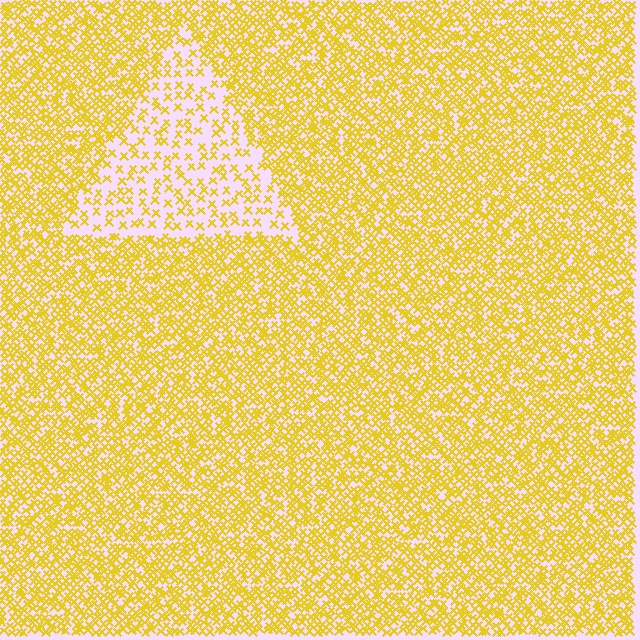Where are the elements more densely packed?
The elements are more densely packed outside the triangle boundary.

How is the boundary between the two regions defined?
The boundary is defined by a change in element density (approximately 2.6x ratio). All elements are the same color, size, and shape.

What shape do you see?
I see a triangle.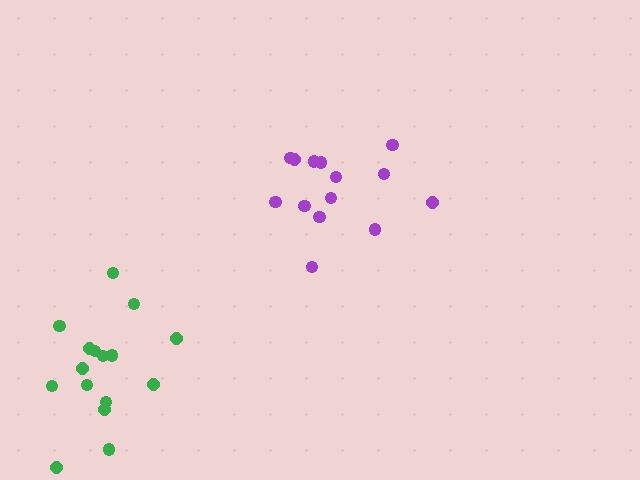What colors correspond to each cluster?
The clusters are colored: purple, green.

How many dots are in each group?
Group 1: 14 dots, Group 2: 16 dots (30 total).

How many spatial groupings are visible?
There are 2 spatial groupings.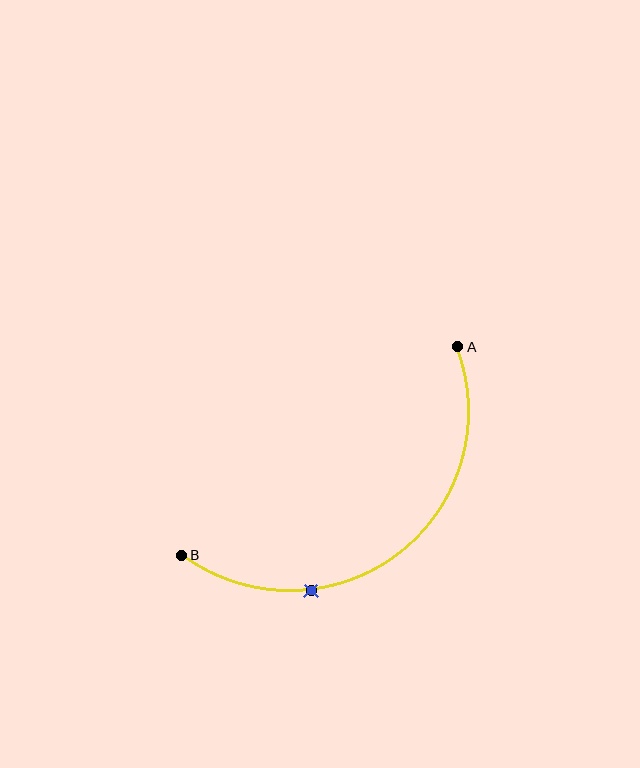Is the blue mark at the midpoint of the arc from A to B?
No. The blue mark lies on the arc but is closer to endpoint B. The arc midpoint would be at the point on the curve equidistant along the arc from both A and B.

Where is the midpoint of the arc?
The arc midpoint is the point on the curve farthest from the straight line joining A and B. It sits below and to the right of that line.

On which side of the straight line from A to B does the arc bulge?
The arc bulges below and to the right of the straight line connecting A and B.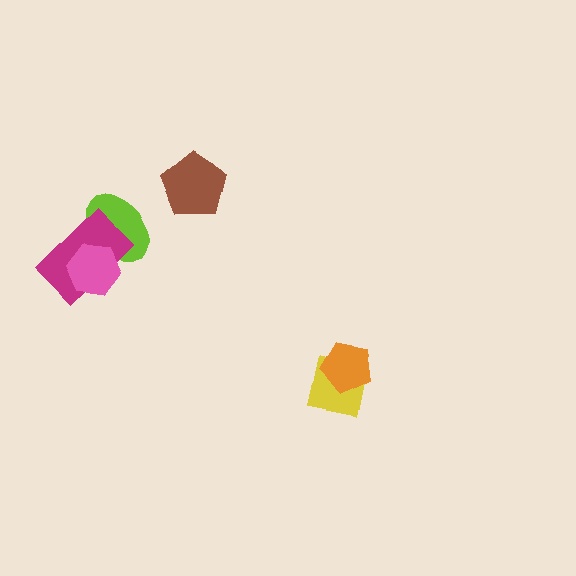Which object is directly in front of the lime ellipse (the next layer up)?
The magenta rectangle is directly in front of the lime ellipse.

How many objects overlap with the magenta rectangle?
2 objects overlap with the magenta rectangle.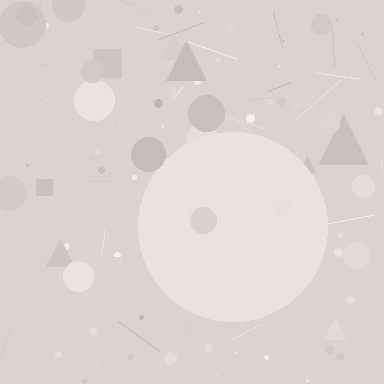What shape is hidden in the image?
A circle is hidden in the image.